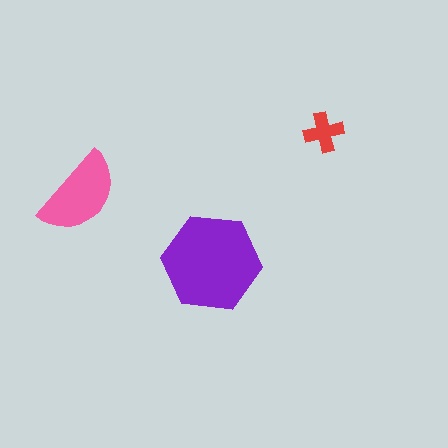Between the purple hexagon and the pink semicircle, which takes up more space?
The purple hexagon.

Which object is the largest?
The purple hexagon.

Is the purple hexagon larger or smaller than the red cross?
Larger.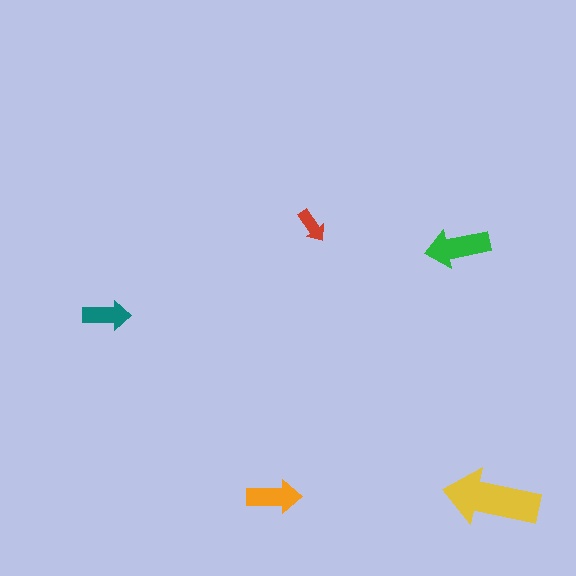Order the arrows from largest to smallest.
the yellow one, the green one, the orange one, the teal one, the red one.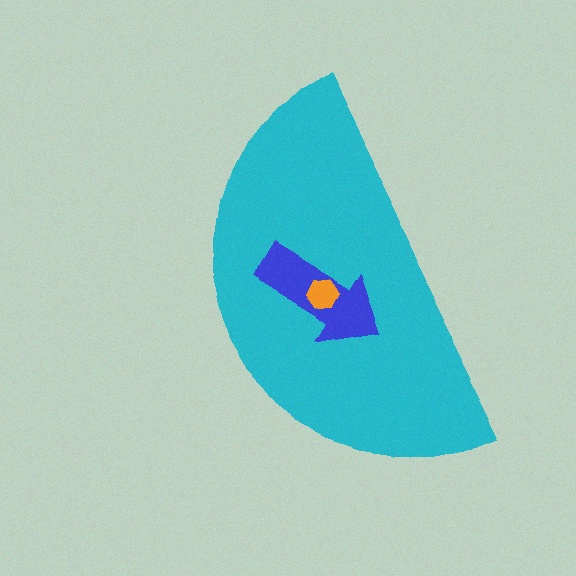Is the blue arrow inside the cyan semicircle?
Yes.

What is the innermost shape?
The orange hexagon.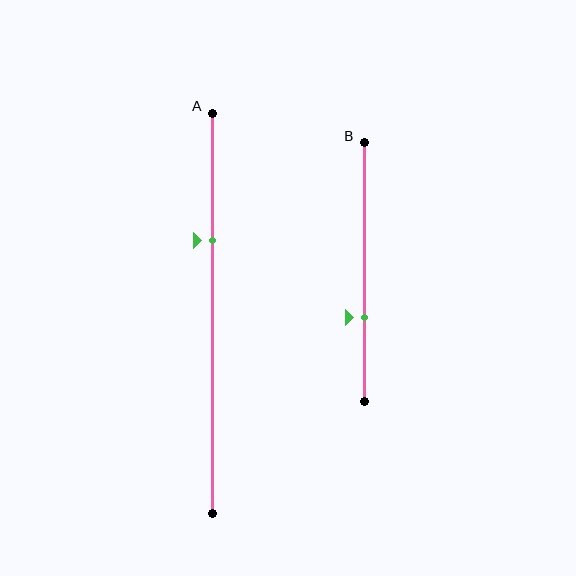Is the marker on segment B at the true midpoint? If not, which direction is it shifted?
No, the marker on segment B is shifted downward by about 17% of the segment length.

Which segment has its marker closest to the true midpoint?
Segment B has its marker closest to the true midpoint.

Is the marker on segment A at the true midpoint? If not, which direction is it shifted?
No, the marker on segment A is shifted upward by about 18% of the segment length.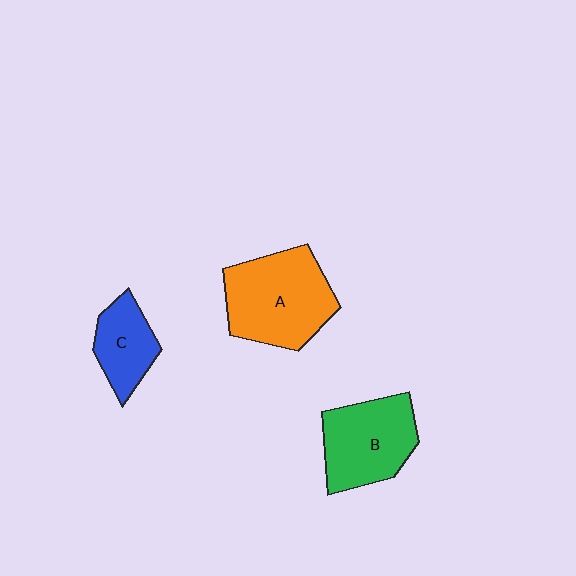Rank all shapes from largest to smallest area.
From largest to smallest: A (orange), B (green), C (blue).